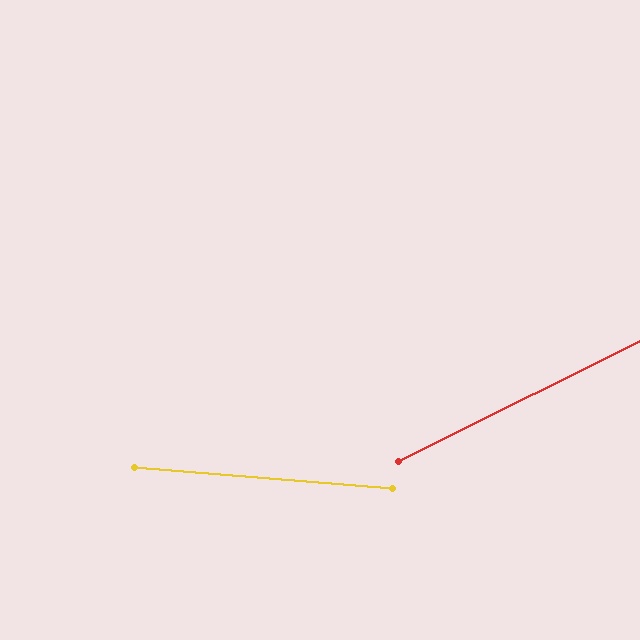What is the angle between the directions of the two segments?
Approximately 31 degrees.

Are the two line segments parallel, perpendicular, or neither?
Neither parallel nor perpendicular — they differ by about 31°.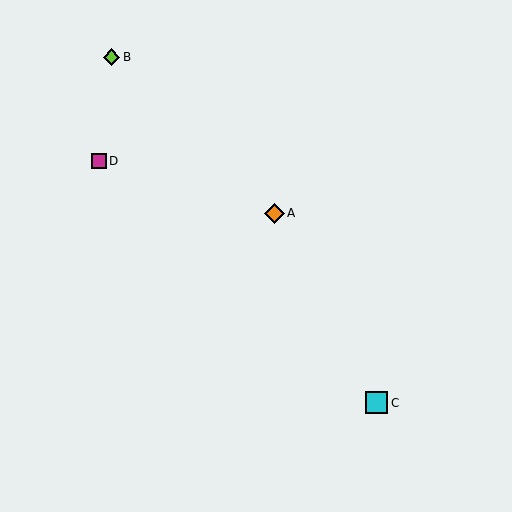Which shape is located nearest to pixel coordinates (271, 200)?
The orange diamond (labeled A) at (274, 213) is nearest to that location.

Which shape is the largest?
The cyan square (labeled C) is the largest.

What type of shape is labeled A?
Shape A is an orange diamond.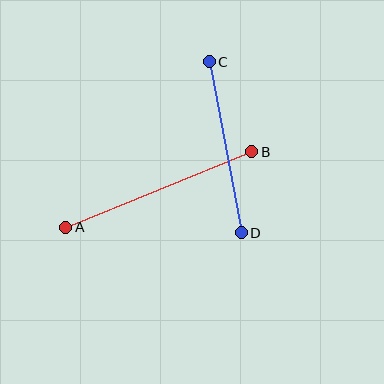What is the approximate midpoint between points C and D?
The midpoint is at approximately (225, 147) pixels.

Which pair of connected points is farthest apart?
Points A and B are farthest apart.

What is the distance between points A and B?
The distance is approximately 201 pixels.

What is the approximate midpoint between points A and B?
The midpoint is at approximately (159, 190) pixels.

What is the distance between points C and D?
The distance is approximately 174 pixels.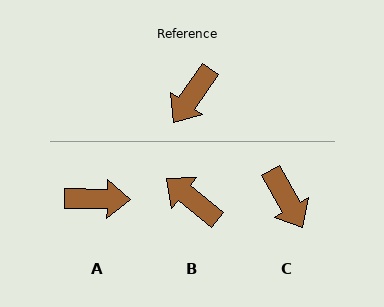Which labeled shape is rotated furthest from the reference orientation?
A, about 125 degrees away.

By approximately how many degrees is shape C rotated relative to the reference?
Approximately 65 degrees counter-clockwise.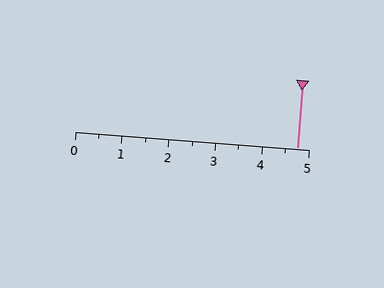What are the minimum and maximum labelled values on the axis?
The axis runs from 0 to 5.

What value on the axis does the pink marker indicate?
The marker indicates approximately 4.8.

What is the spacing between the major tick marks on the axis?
The major ticks are spaced 1 apart.